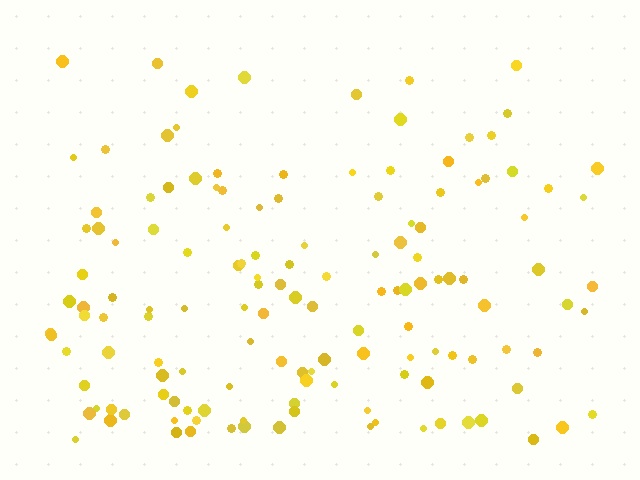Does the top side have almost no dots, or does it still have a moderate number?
Still a moderate number, just noticeably fewer than the bottom.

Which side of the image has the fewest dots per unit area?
The top.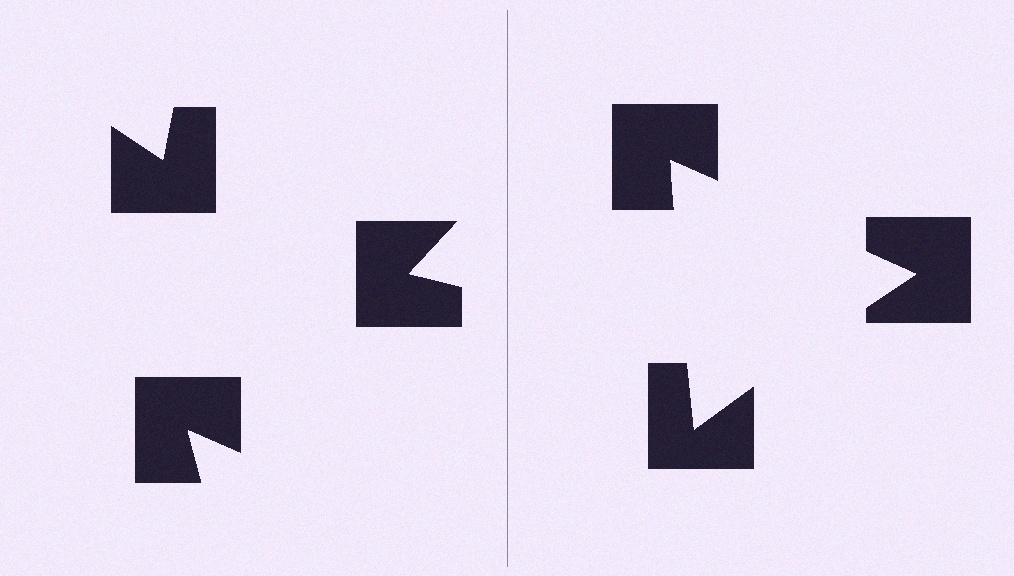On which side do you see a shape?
An illusory triangle appears on the right side. On the left side the wedge cuts are rotated, so no coherent shape forms.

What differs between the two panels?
The notched squares are positioned identically on both sides; only the wedge orientations differ. On the right they align to a triangle; on the left they are misaligned.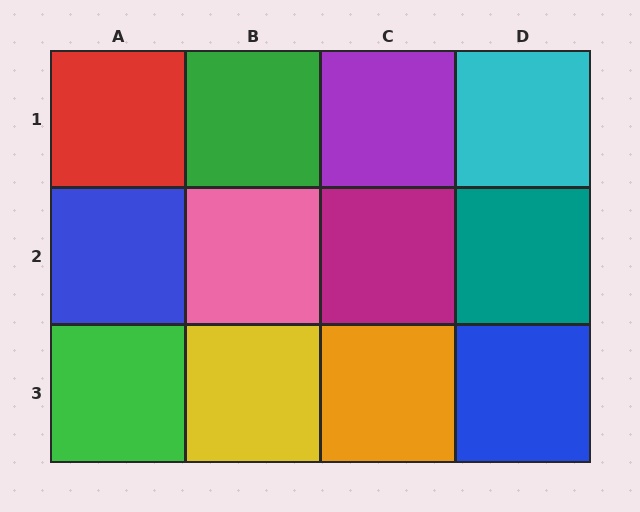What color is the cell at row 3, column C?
Orange.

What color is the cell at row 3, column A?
Green.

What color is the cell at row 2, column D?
Teal.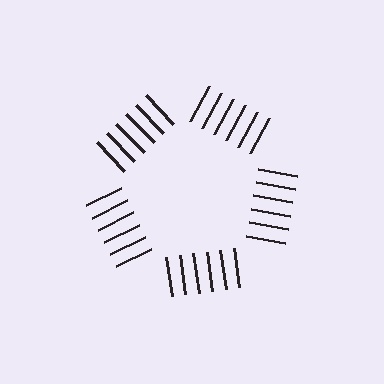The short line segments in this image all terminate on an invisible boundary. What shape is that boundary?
An illusory pentagon — the line segments terminate on its edges but no continuous stroke is drawn.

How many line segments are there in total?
30 — 6 along each of the 5 edges.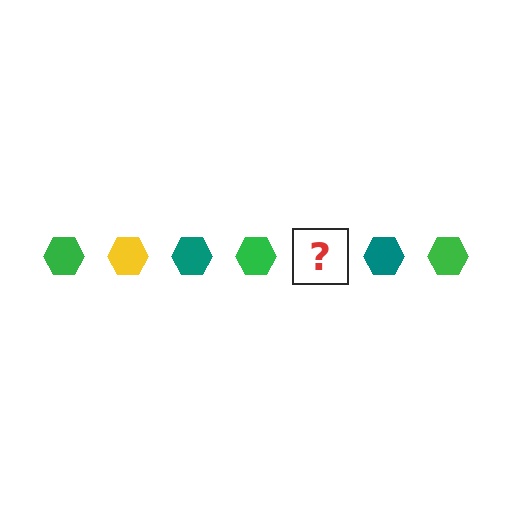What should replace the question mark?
The question mark should be replaced with a yellow hexagon.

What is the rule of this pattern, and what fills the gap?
The rule is that the pattern cycles through green, yellow, teal hexagons. The gap should be filled with a yellow hexagon.